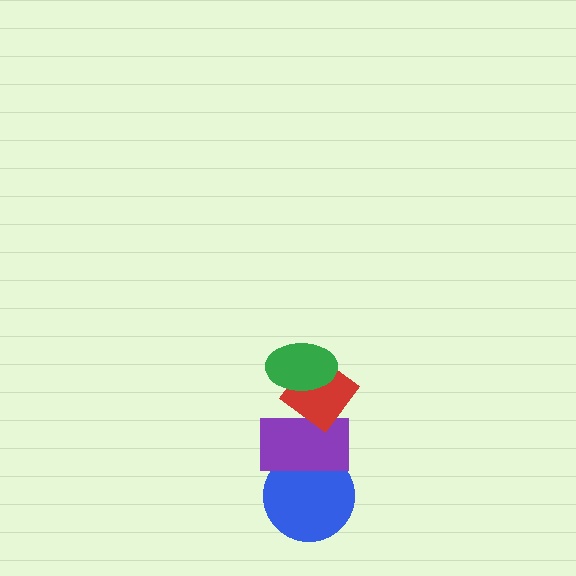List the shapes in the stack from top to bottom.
From top to bottom: the green ellipse, the red diamond, the purple rectangle, the blue circle.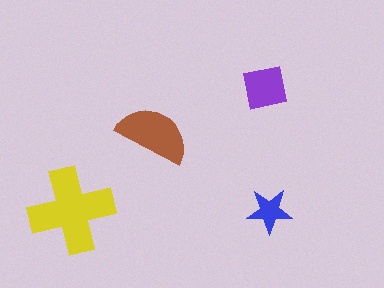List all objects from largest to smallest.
The yellow cross, the brown semicircle, the purple square, the blue star.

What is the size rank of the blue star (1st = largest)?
4th.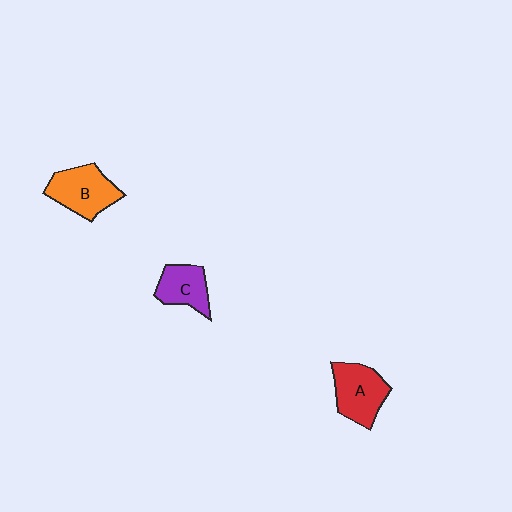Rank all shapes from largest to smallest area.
From largest to smallest: B (orange), A (red), C (purple).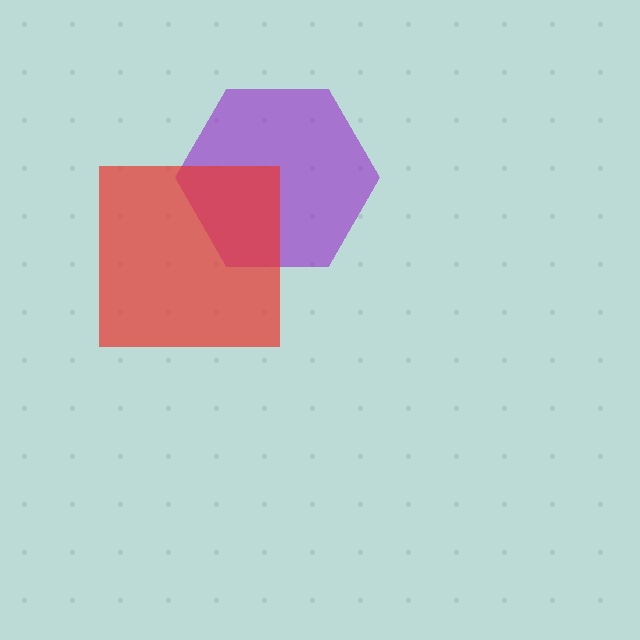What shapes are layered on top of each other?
The layered shapes are: a purple hexagon, a red square.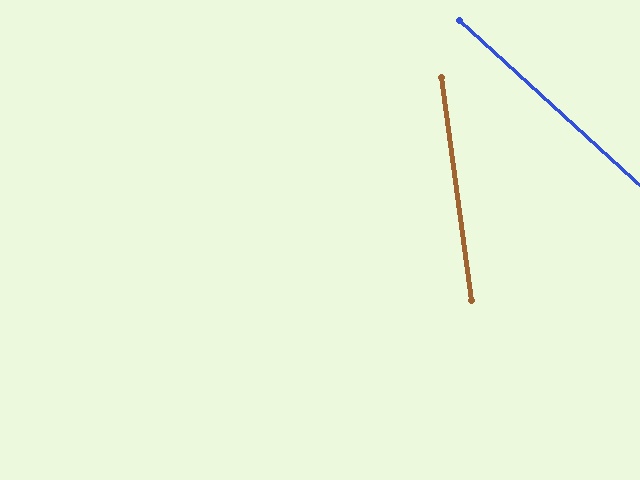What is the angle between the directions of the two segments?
Approximately 40 degrees.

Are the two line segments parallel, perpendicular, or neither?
Neither parallel nor perpendicular — they differ by about 40°.